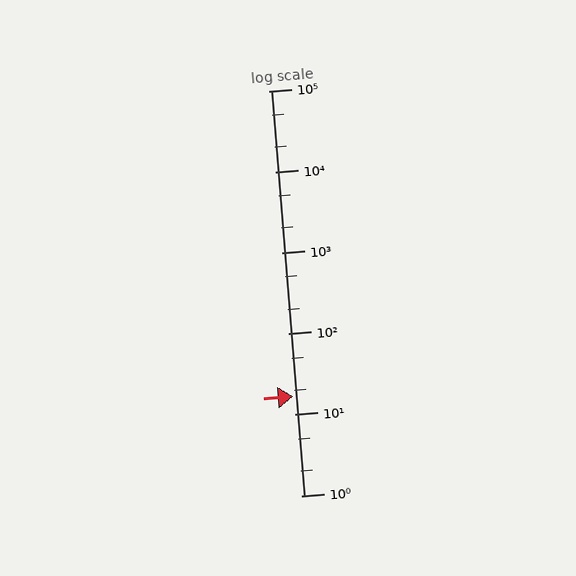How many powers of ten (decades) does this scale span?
The scale spans 5 decades, from 1 to 100000.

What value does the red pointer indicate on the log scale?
The pointer indicates approximately 17.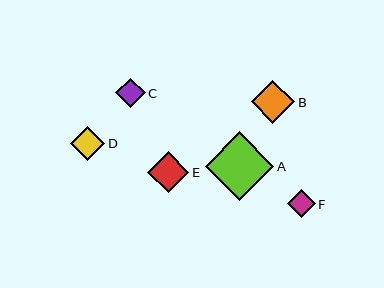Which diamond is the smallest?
Diamond F is the smallest with a size of approximately 28 pixels.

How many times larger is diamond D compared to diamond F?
Diamond D is approximately 1.2 times the size of diamond F.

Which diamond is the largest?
Diamond A is the largest with a size of approximately 69 pixels.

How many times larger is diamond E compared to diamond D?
Diamond E is approximately 1.2 times the size of diamond D.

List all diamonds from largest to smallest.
From largest to smallest: A, B, E, D, C, F.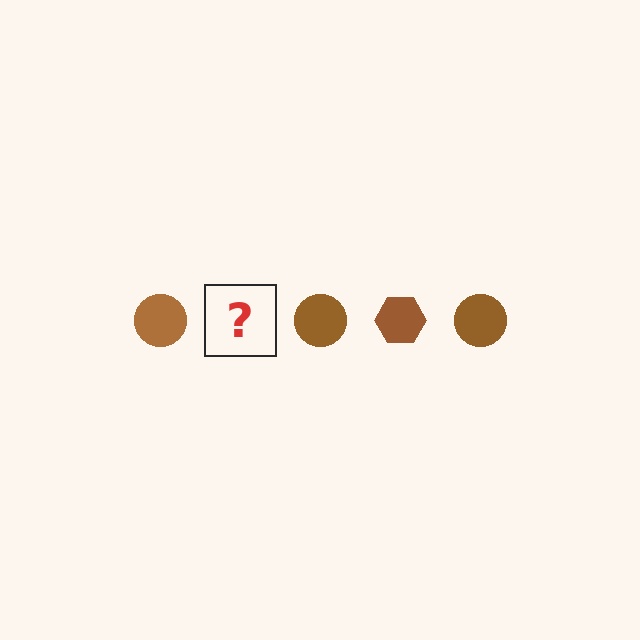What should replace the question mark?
The question mark should be replaced with a brown hexagon.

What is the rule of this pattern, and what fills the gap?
The rule is that the pattern cycles through circle, hexagon shapes in brown. The gap should be filled with a brown hexagon.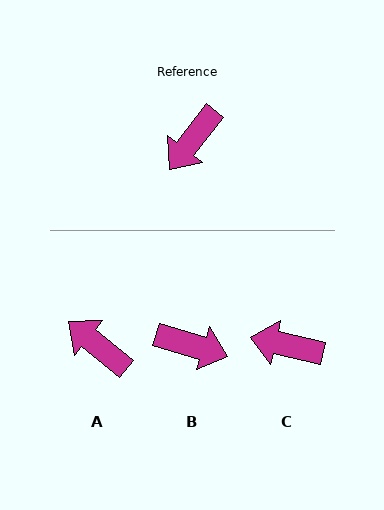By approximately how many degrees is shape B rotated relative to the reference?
Approximately 111 degrees counter-clockwise.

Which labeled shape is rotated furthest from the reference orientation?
B, about 111 degrees away.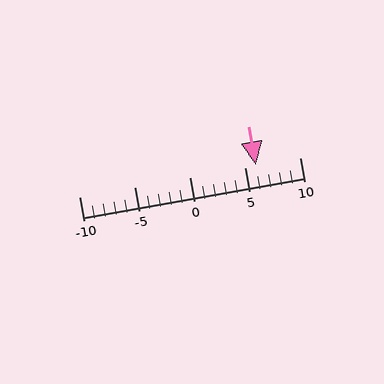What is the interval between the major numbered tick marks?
The major tick marks are spaced 5 units apart.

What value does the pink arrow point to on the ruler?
The pink arrow points to approximately 6.